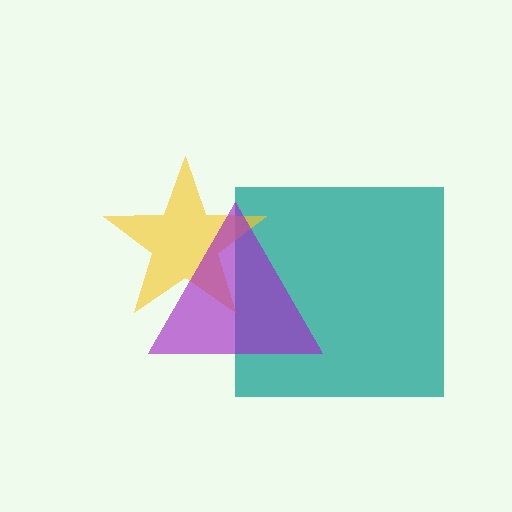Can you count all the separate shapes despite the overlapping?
Yes, there are 3 separate shapes.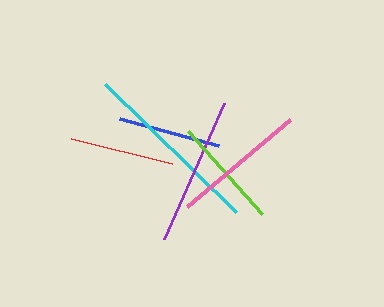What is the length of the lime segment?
The lime segment is approximately 111 pixels long.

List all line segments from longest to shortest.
From longest to shortest: cyan, purple, pink, lime, red, blue.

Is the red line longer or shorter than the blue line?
The red line is longer than the blue line.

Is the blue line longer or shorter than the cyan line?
The cyan line is longer than the blue line.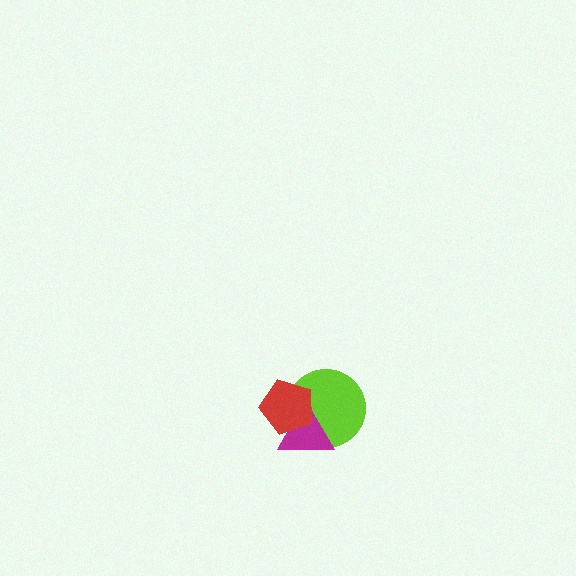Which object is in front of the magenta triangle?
The red pentagon is in front of the magenta triangle.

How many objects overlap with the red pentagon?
2 objects overlap with the red pentagon.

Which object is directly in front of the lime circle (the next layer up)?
The magenta triangle is directly in front of the lime circle.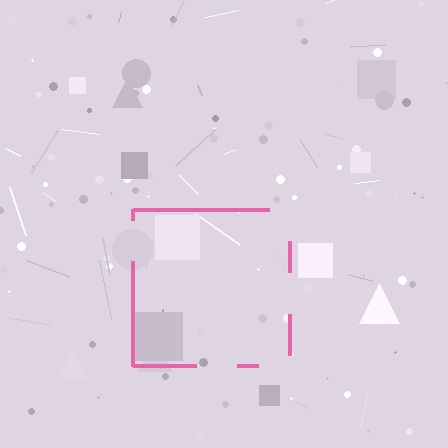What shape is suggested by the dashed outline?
The dashed outline suggests a square.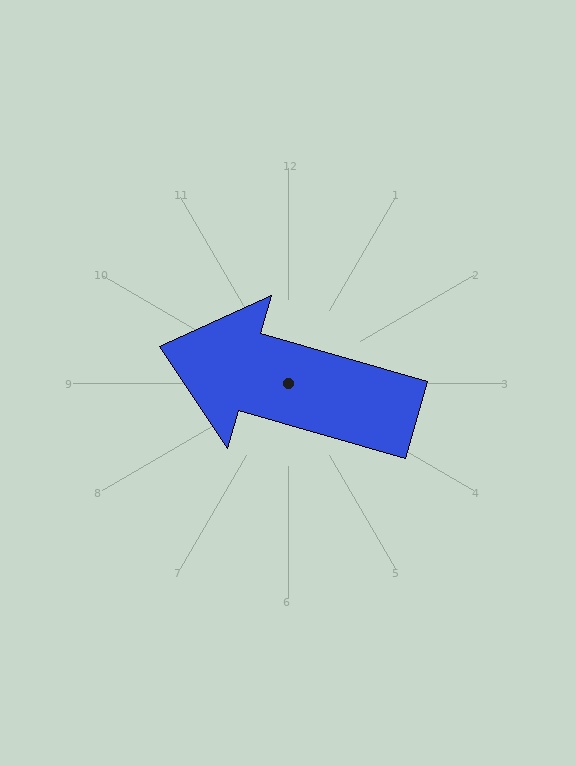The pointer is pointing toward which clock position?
Roughly 10 o'clock.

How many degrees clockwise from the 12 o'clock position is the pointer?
Approximately 286 degrees.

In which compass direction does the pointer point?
West.